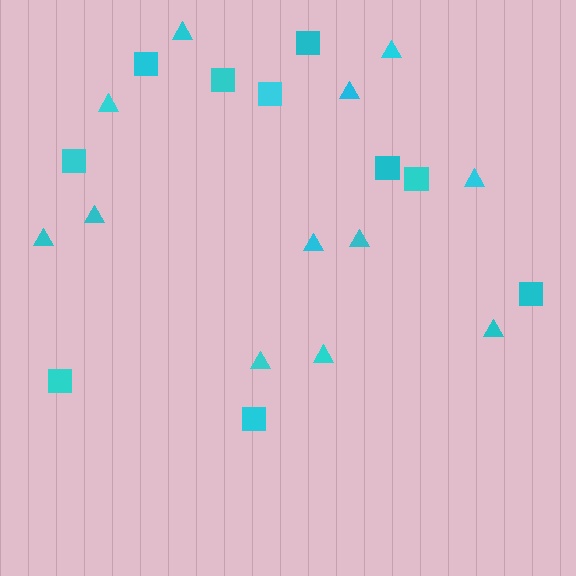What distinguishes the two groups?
There are 2 groups: one group of squares (10) and one group of triangles (12).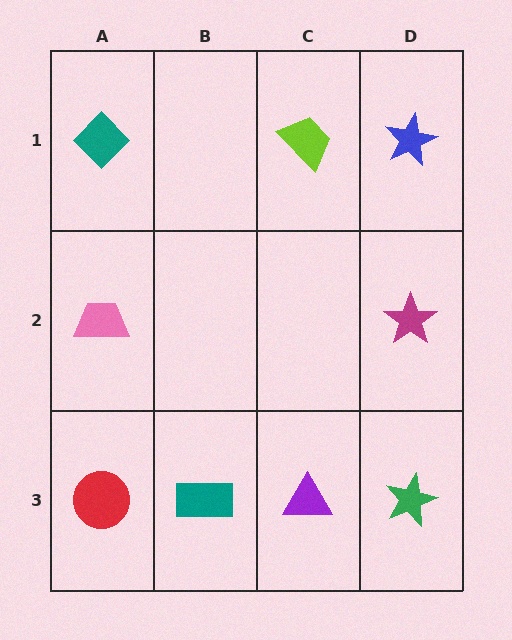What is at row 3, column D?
A green star.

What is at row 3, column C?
A purple triangle.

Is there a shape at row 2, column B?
No, that cell is empty.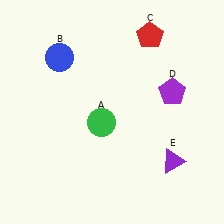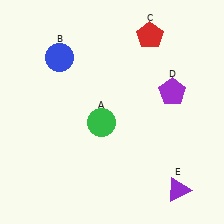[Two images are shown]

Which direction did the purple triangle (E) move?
The purple triangle (E) moved down.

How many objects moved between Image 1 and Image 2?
1 object moved between the two images.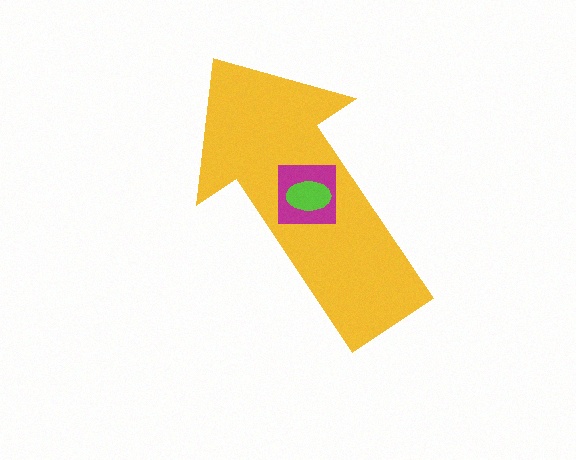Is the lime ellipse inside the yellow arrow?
Yes.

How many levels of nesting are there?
3.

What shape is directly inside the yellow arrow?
The magenta square.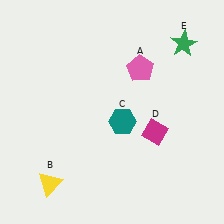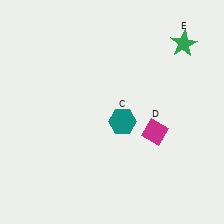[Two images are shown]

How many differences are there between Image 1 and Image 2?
There are 2 differences between the two images.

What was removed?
The pink pentagon (A), the yellow triangle (B) were removed in Image 2.